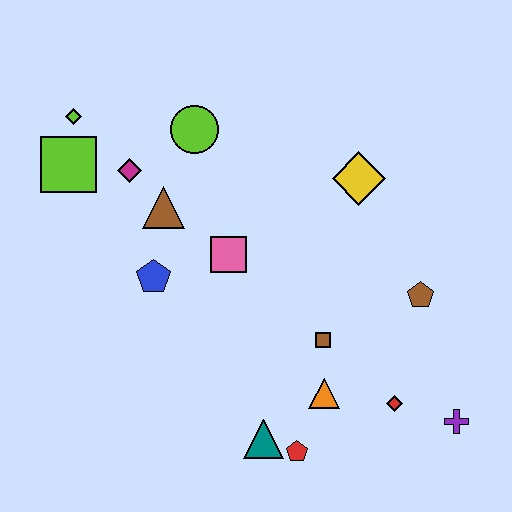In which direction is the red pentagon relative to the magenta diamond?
The red pentagon is below the magenta diamond.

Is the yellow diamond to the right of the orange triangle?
Yes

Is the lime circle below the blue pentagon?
No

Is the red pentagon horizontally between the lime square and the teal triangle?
No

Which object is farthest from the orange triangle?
The lime diamond is farthest from the orange triangle.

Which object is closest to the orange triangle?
The brown square is closest to the orange triangle.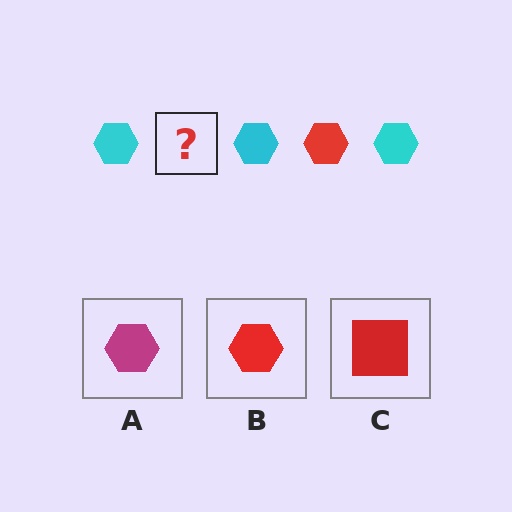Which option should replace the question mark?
Option B.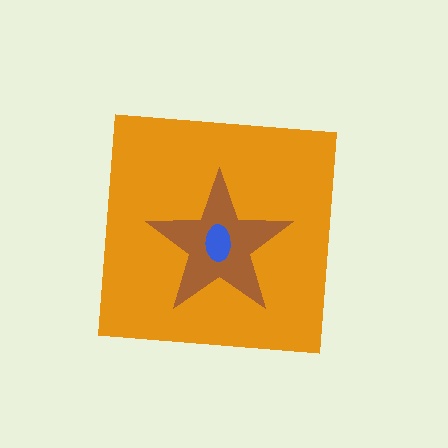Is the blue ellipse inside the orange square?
Yes.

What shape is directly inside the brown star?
The blue ellipse.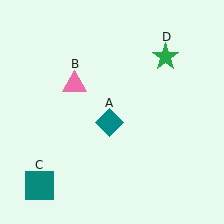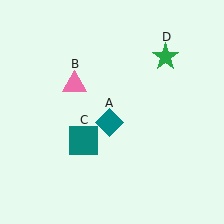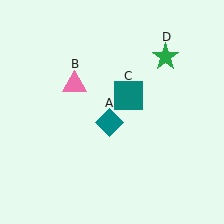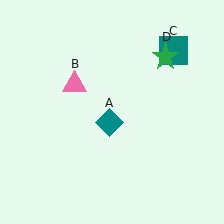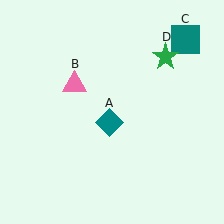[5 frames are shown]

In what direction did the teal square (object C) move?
The teal square (object C) moved up and to the right.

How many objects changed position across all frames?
1 object changed position: teal square (object C).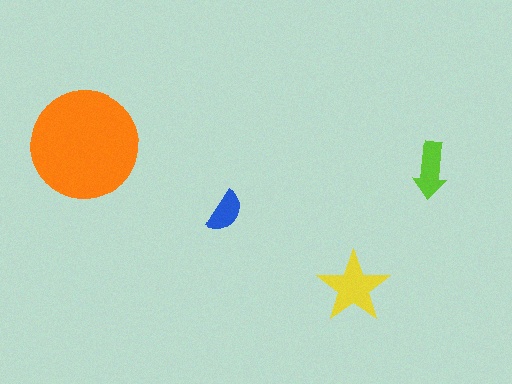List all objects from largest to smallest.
The orange circle, the yellow star, the lime arrow, the blue semicircle.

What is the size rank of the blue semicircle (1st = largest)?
4th.